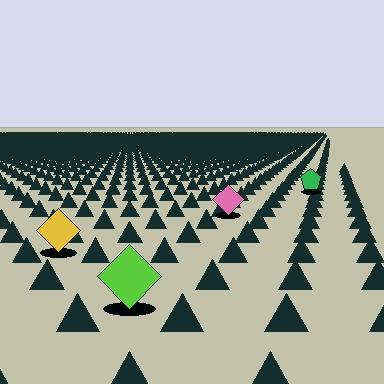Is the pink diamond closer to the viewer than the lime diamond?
No. The lime diamond is closer — you can tell from the texture gradient: the ground texture is coarser near it.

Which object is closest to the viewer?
The lime diamond is closest. The texture marks near it are larger and more spread out.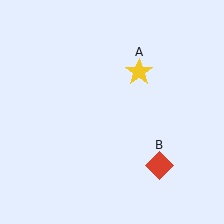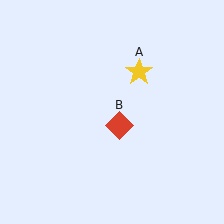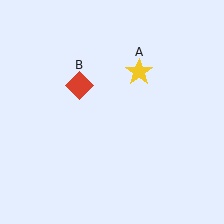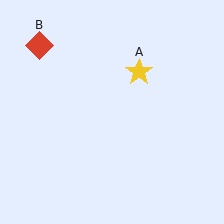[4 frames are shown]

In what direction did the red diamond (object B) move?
The red diamond (object B) moved up and to the left.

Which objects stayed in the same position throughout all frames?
Yellow star (object A) remained stationary.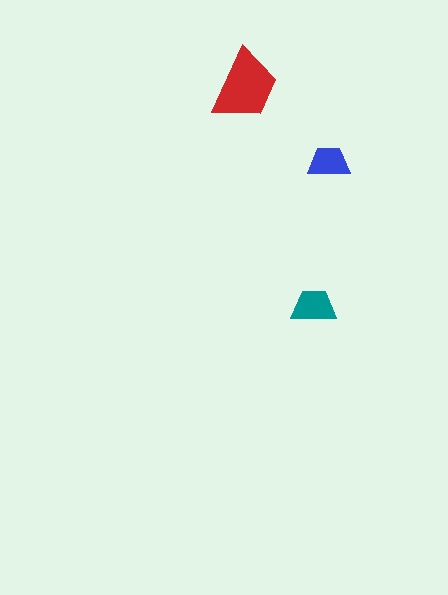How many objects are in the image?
There are 3 objects in the image.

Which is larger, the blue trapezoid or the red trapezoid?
The red one.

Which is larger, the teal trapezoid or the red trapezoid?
The red one.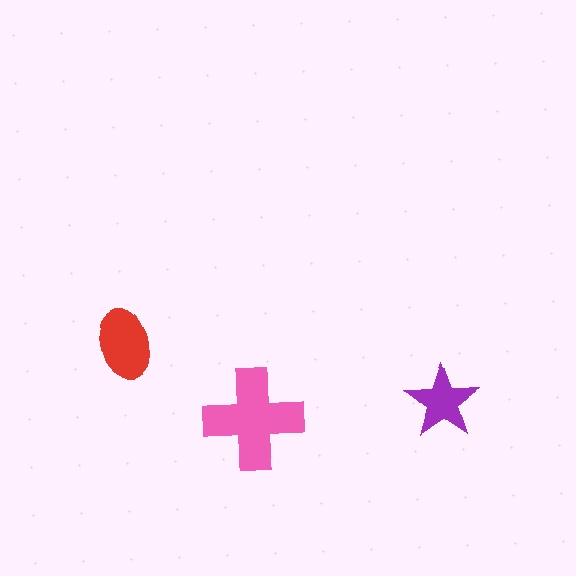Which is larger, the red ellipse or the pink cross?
The pink cross.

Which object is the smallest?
The purple star.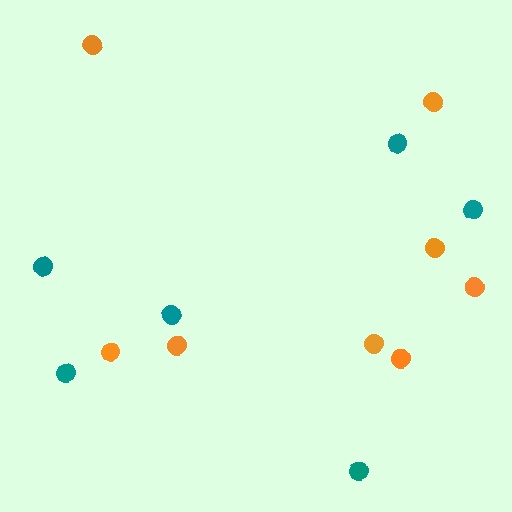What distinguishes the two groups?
There are 2 groups: one group of teal circles (6) and one group of orange circles (8).